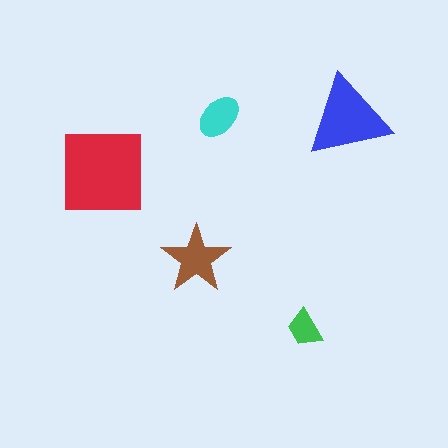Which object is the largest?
The red square.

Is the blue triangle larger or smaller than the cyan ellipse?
Larger.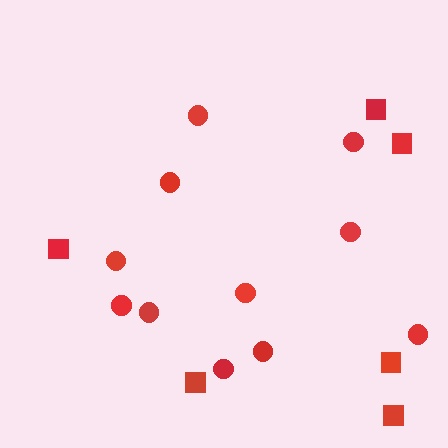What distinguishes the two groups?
There are 2 groups: one group of squares (6) and one group of circles (11).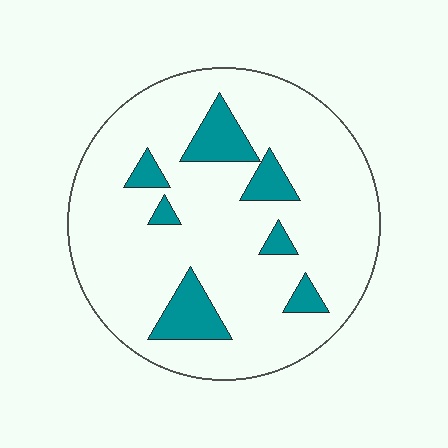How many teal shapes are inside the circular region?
7.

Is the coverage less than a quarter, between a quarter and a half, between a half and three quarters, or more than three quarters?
Less than a quarter.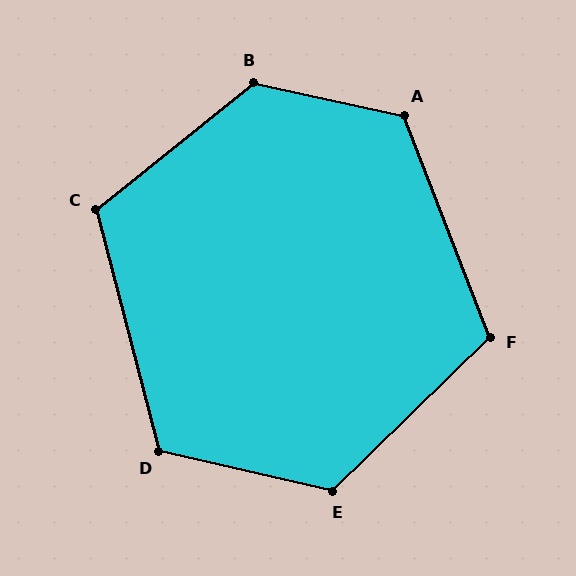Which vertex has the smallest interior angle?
F, at approximately 113 degrees.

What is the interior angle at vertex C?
Approximately 114 degrees (obtuse).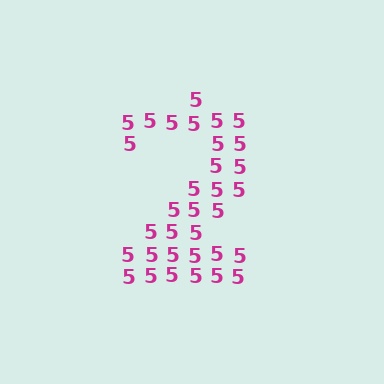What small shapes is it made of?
It is made of small digit 5's.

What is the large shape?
The large shape is the digit 2.